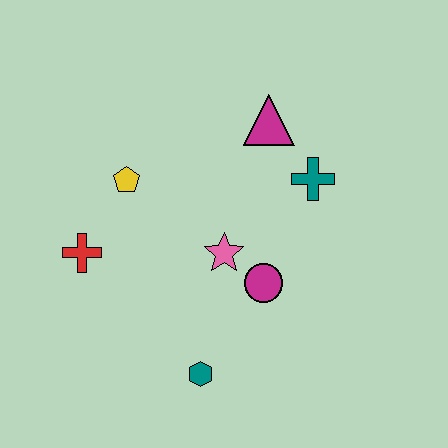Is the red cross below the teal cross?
Yes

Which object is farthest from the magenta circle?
The red cross is farthest from the magenta circle.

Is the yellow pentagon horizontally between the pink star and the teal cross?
No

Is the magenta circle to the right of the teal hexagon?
Yes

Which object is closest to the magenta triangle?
The teal cross is closest to the magenta triangle.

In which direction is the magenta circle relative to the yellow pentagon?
The magenta circle is to the right of the yellow pentagon.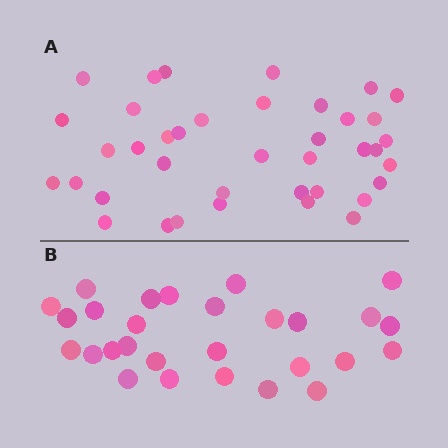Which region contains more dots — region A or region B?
Region A (the top region) has more dots.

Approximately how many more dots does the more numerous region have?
Region A has roughly 12 or so more dots than region B.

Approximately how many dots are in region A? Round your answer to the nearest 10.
About 40 dots. (The exact count is 39, which rounds to 40.)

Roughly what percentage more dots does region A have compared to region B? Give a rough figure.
About 40% more.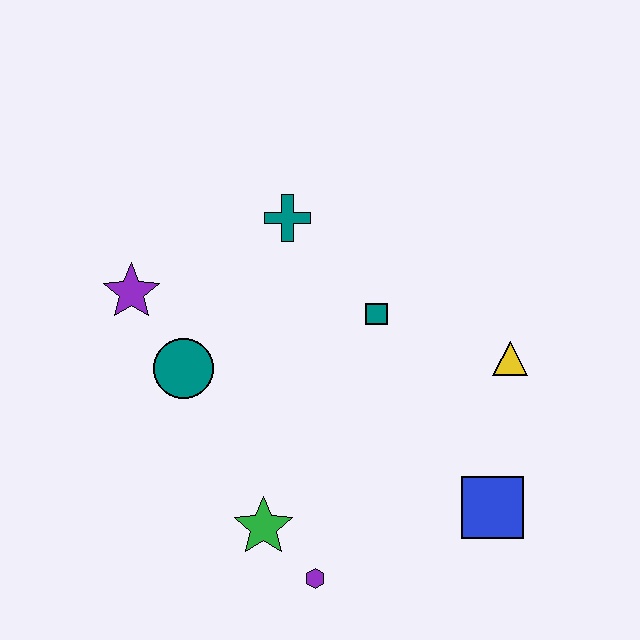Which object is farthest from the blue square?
The purple star is farthest from the blue square.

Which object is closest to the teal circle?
The purple star is closest to the teal circle.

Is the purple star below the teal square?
No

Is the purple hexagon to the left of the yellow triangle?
Yes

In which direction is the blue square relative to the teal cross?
The blue square is below the teal cross.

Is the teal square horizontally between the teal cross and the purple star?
No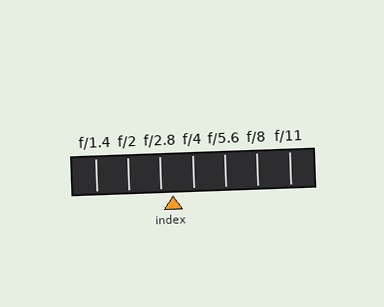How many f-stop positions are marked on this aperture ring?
There are 7 f-stop positions marked.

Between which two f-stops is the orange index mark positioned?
The index mark is between f/2.8 and f/4.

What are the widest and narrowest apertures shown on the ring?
The widest aperture shown is f/1.4 and the narrowest is f/11.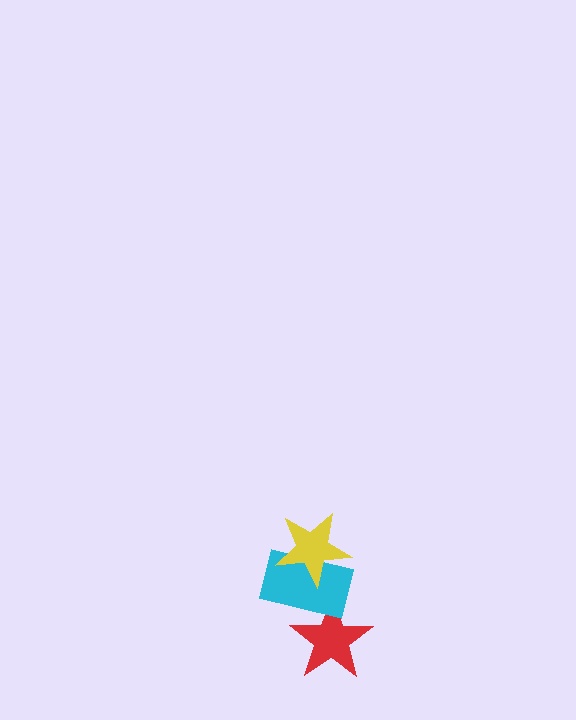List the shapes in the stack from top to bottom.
From top to bottom: the yellow star, the cyan rectangle, the red star.